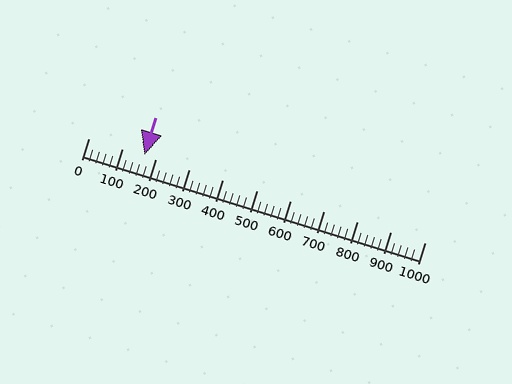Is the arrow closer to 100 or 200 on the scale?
The arrow is closer to 200.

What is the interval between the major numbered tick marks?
The major tick marks are spaced 100 units apart.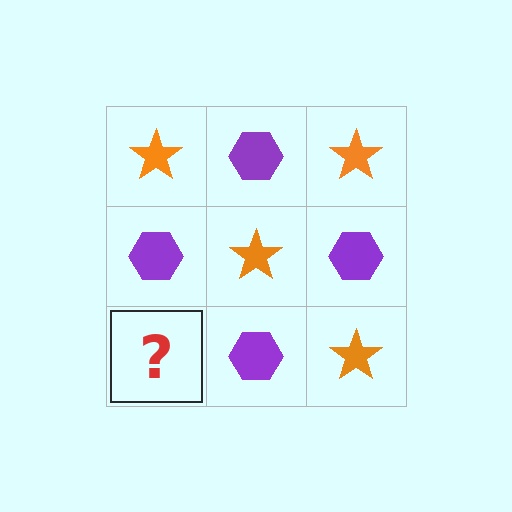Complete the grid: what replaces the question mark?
The question mark should be replaced with an orange star.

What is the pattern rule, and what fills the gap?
The rule is that it alternates orange star and purple hexagon in a checkerboard pattern. The gap should be filled with an orange star.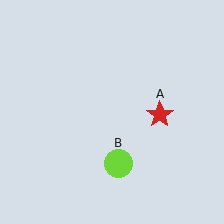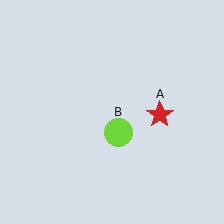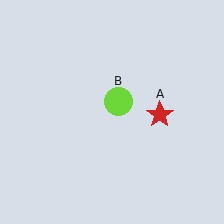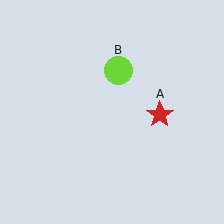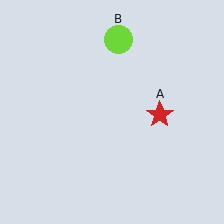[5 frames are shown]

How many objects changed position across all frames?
1 object changed position: lime circle (object B).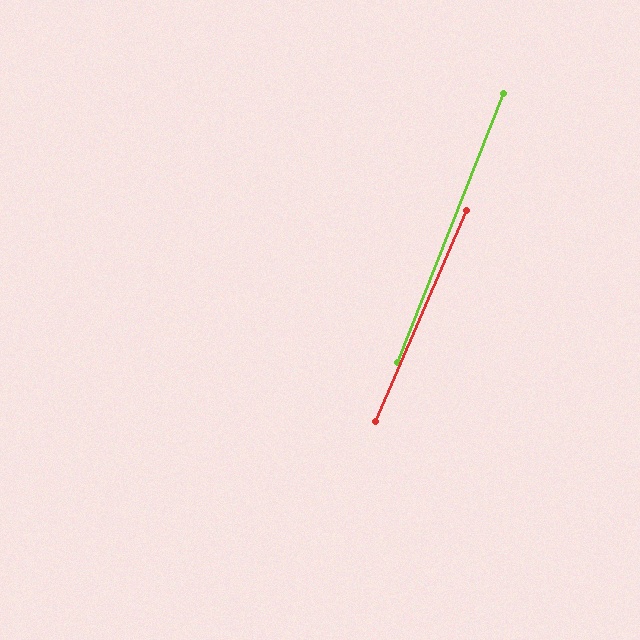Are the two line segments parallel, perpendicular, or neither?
Parallel — their directions differ by only 1.8°.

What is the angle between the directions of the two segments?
Approximately 2 degrees.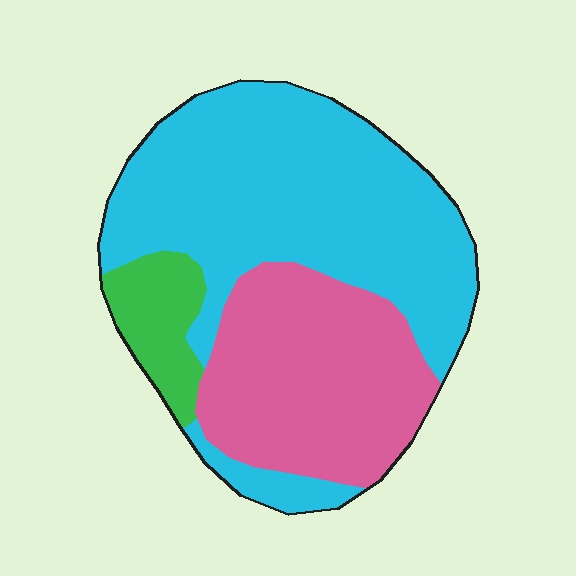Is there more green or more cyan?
Cyan.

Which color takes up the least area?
Green, at roughly 10%.